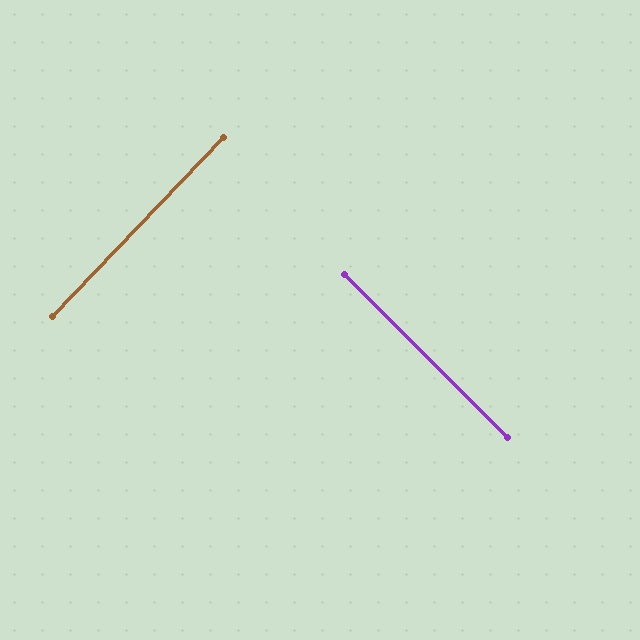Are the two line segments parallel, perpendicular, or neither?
Perpendicular — they meet at approximately 89°.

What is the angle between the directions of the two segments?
Approximately 89 degrees.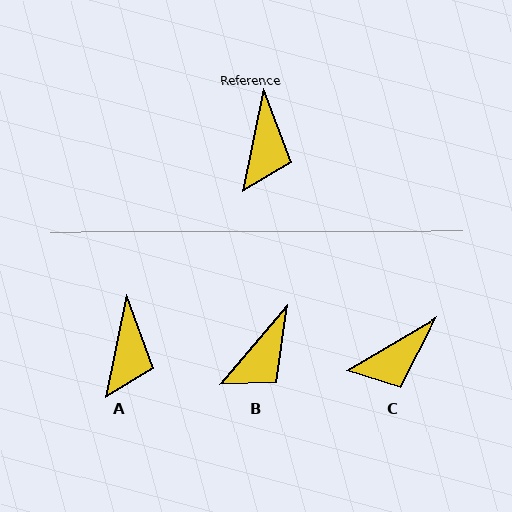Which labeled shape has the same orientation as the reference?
A.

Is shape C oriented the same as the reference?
No, it is off by about 48 degrees.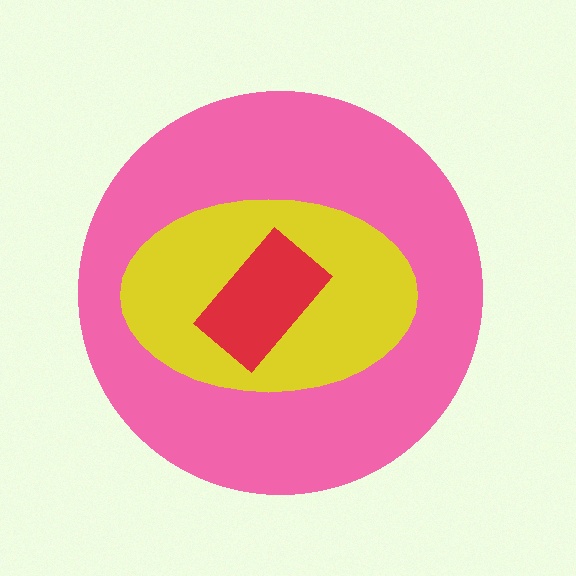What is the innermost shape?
The red rectangle.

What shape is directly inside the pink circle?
The yellow ellipse.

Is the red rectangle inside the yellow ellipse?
Yes.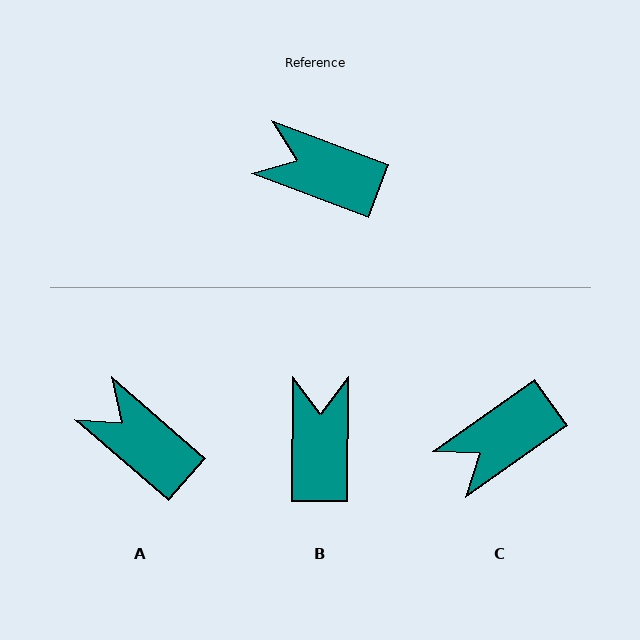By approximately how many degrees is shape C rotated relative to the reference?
Approximately 56 degrees counter-clockwise.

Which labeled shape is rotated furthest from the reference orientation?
B, about 70 degrees away.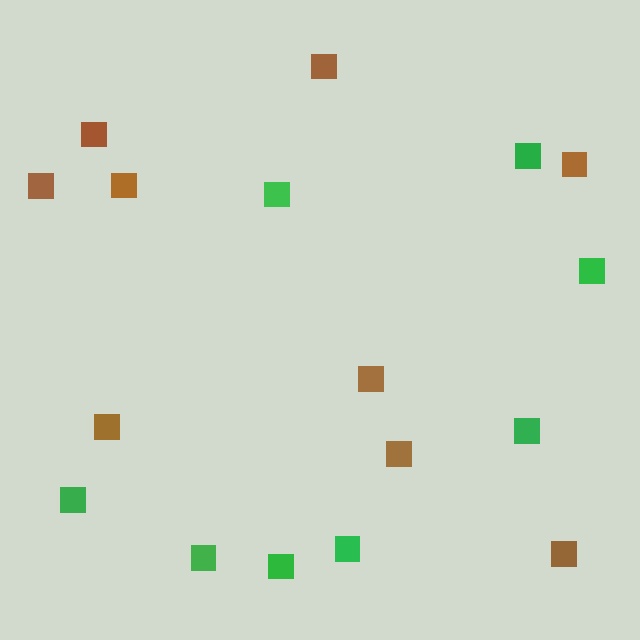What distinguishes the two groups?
There are 2 groups: one group of brown squares (9) and one group of green squares (8).